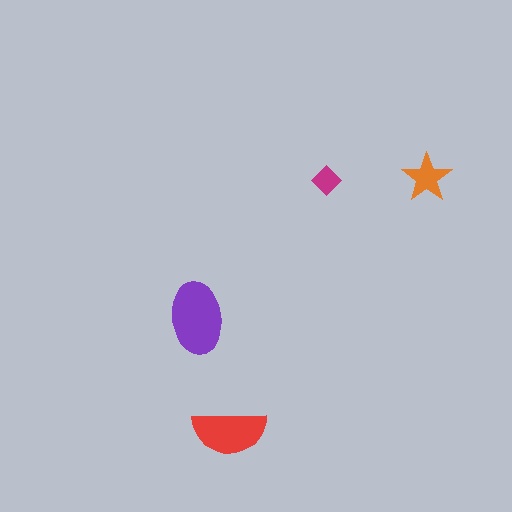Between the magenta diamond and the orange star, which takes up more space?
The orange star.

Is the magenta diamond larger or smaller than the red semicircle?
Smaller.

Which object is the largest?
The purple ellipse.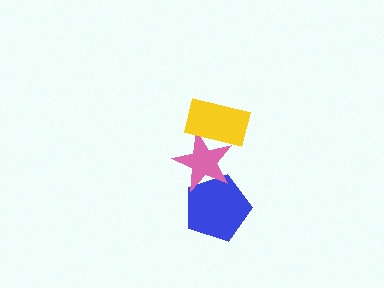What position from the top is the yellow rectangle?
The yellow rectangle is 1st from the top.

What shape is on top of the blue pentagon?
The pink star is on top of the blue pentagon.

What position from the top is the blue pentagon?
The blue pentagon is 3rd from the top.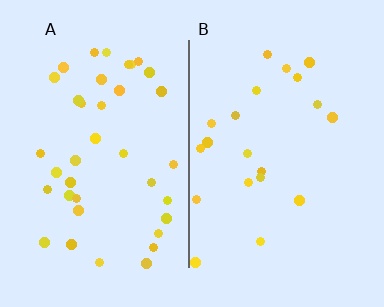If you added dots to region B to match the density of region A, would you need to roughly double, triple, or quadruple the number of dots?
Approximately double.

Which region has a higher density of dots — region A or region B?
A (the left).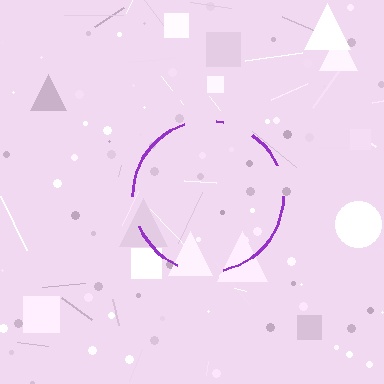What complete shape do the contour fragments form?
The contour fragments form a circle.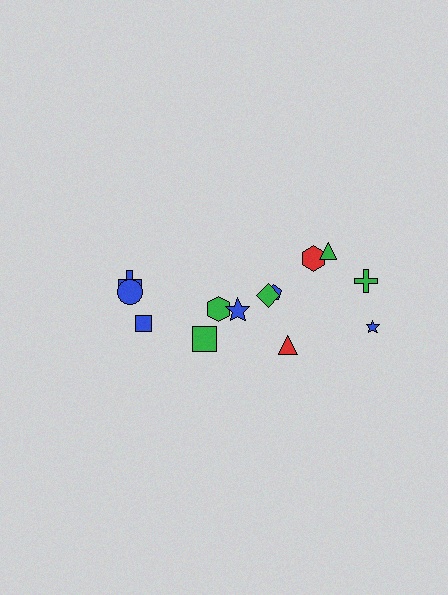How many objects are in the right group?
There are 8 objects.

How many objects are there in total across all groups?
There are 13 objects.